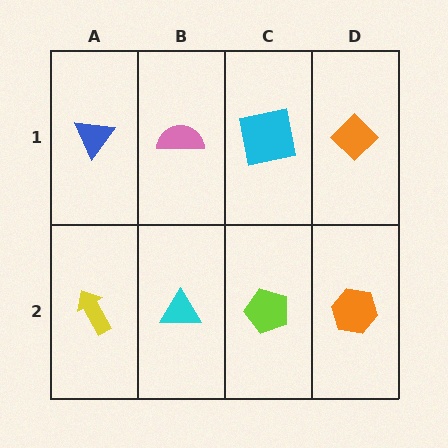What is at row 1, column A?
A blue triangle.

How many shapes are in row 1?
4 shapes.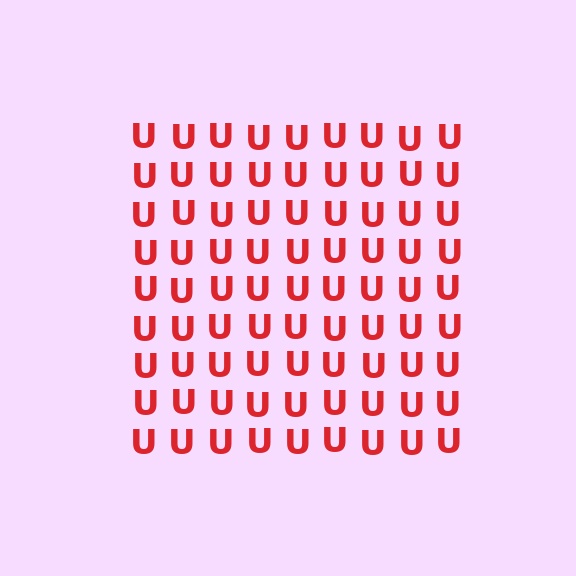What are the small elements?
The small elements are letter U's.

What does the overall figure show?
The overall figure shows a square.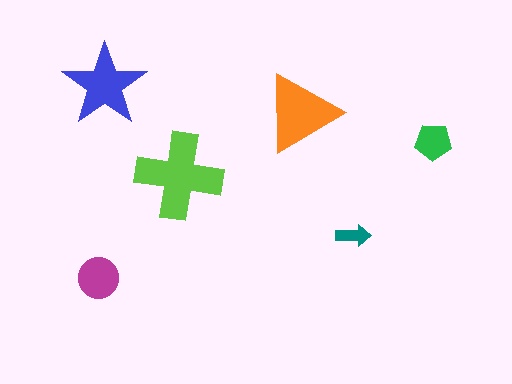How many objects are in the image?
There are 6 objects in the image.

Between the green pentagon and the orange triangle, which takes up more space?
The orange triangle.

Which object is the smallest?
The teal arrow.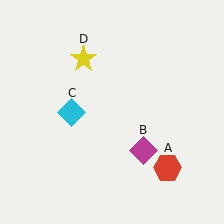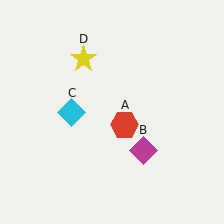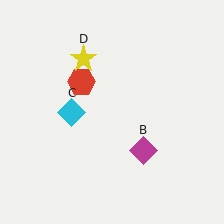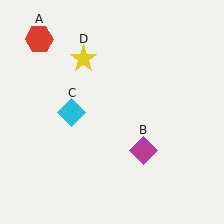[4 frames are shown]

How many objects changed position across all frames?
1 object changed position: red hexagon (object A).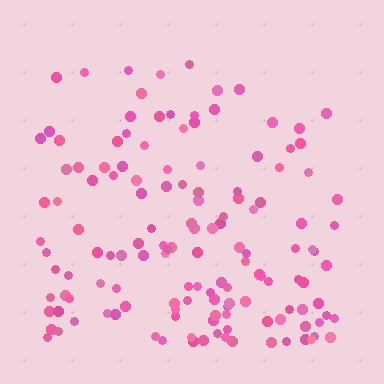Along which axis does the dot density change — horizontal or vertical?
Vertical.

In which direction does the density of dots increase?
From top to bottom, with the bottom side densest.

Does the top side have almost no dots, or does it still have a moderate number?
Still a moderate number, just noticeably fewer than the bottom.